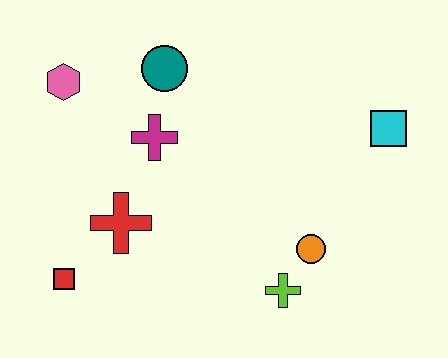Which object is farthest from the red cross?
The cyan square is farthest from the red cross.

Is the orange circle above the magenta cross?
No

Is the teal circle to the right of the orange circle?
No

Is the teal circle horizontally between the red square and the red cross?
No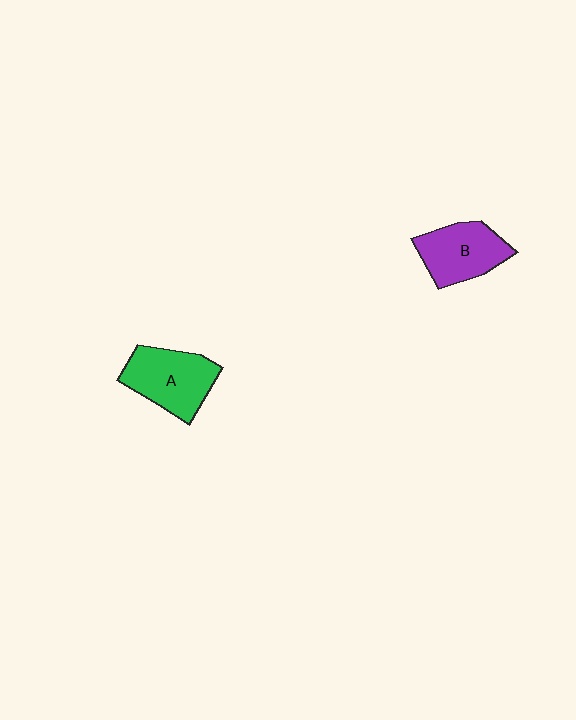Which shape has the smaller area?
Shape B (purple).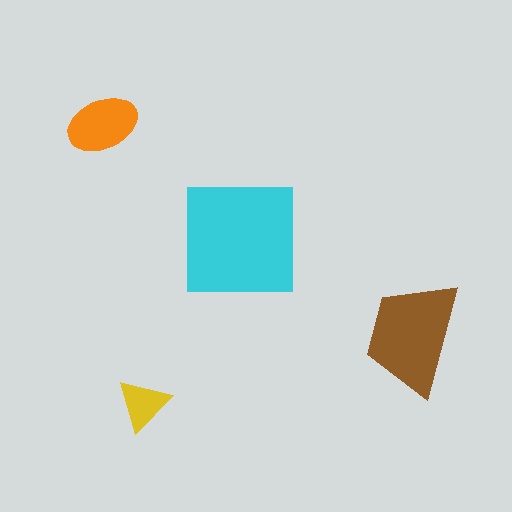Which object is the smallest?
The yellow triangle.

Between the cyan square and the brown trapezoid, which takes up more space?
The cyan square.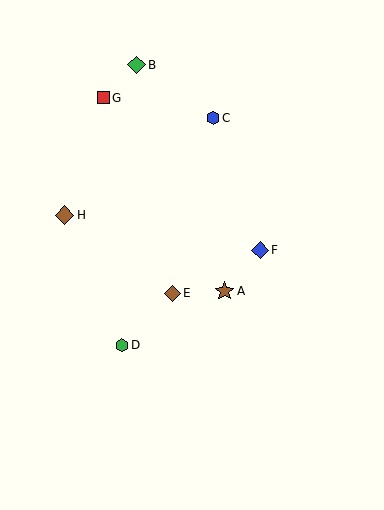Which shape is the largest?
The brown star (labeled A) is the largest.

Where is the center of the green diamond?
The center of the green diamond is at (136, 65).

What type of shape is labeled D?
Shape D is a green hexagon.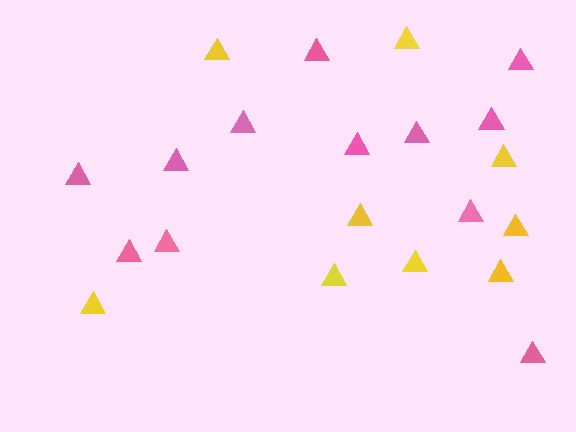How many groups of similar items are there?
There are 2 groups: one group of pink triangles (12) and one group of yellow triangles (9).